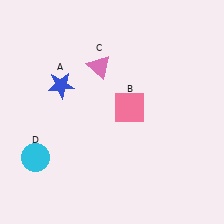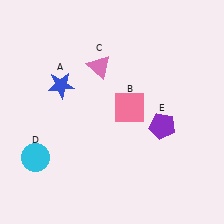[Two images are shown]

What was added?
A purple pentagon (E) was added in Image 2.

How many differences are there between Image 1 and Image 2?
There is 1 difference between the two images.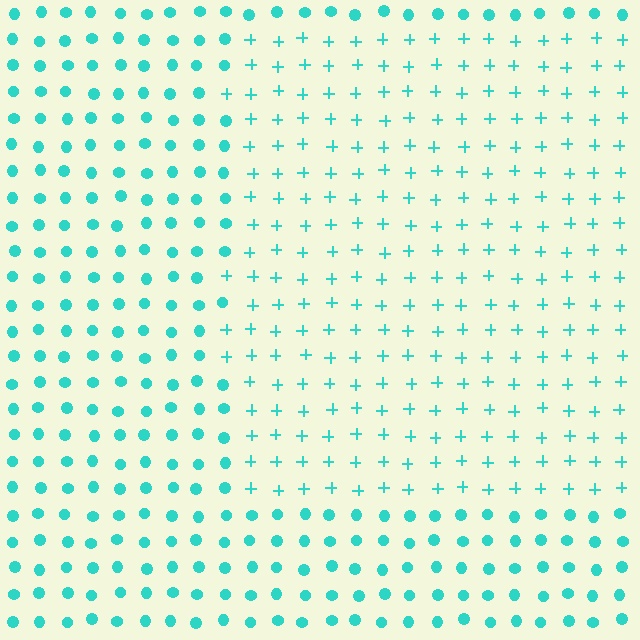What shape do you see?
I see a rectangle.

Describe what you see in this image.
The image is filled with small cyan elements arranged in a uniform grid. A rectangle-shaped region contains plus signs, while the surrounding area contains circles. The boundary is defined purely by the change in element shape.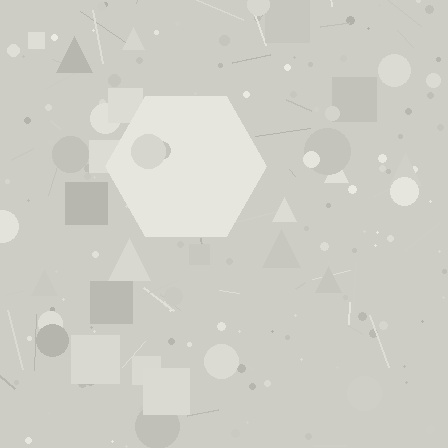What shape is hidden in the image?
A hexagon is hidden in the image.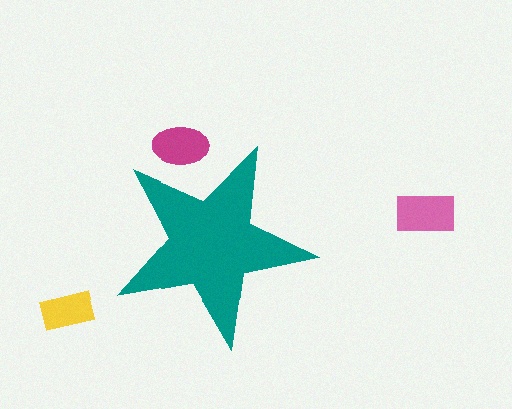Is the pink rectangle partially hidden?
No, the pink rectangle is fully visible.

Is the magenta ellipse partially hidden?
Yes, the magenta ellipse is partially hidden behind the teal star.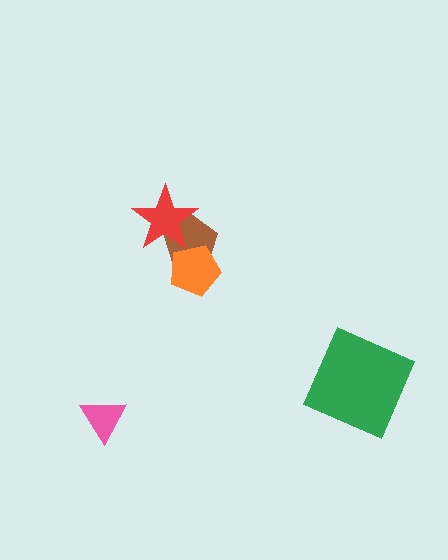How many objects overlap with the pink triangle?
0 objects overlap with the pink triangle.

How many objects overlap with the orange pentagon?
1 object overlaps with the orange pentagon.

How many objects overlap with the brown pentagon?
2 objects overlap with the brown pentagon.